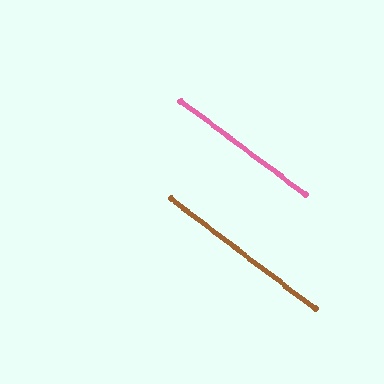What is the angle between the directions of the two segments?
Approximately 0 degrees.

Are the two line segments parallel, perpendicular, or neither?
Parallel — their directions differ by only 0.5°.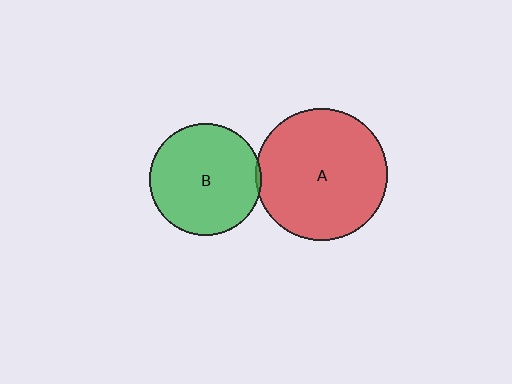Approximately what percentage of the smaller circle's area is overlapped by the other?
Approximately 5%.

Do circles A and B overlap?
Yes.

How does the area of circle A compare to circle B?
Approximately 1.4 times.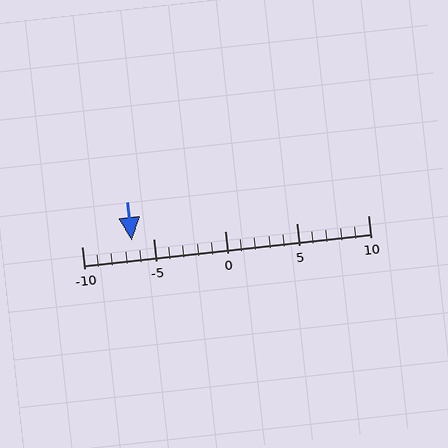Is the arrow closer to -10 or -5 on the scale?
The arrow is closer to -5.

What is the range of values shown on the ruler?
The ruler shows values from -10 to 10.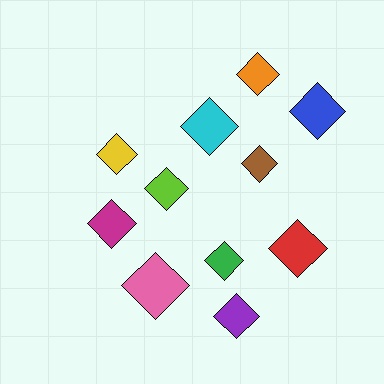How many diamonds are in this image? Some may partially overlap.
There are 11 diamonds.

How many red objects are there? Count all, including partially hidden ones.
There is 1 red object.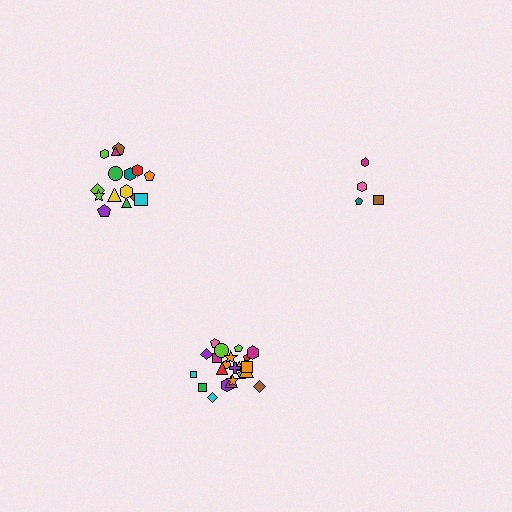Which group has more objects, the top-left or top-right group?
The top-left group.